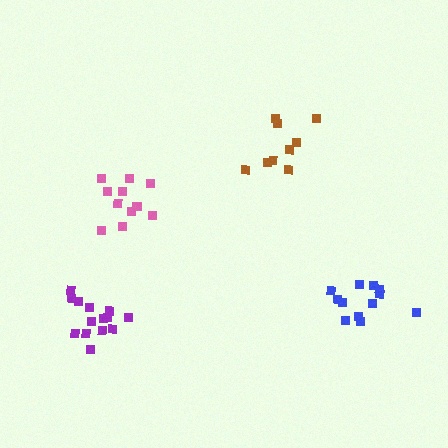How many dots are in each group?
Group 1: 12 dots, Group 2: 9 dots, Group 3: 14 dots, Group 4: 12 dots (47 total).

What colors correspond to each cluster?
The clusters are colored: pink, brown, purple, blue.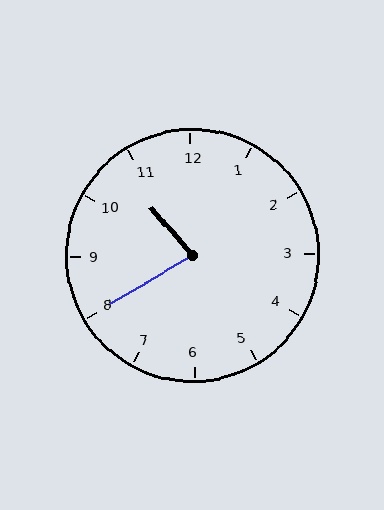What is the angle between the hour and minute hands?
Approximately 80 degrees.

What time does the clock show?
10:40.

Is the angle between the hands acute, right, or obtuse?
It is acute.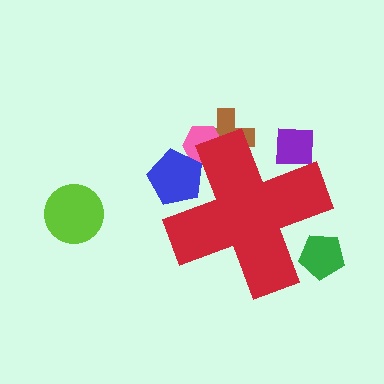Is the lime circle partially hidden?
No, the lime circle is fully visible.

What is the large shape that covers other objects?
A red cross.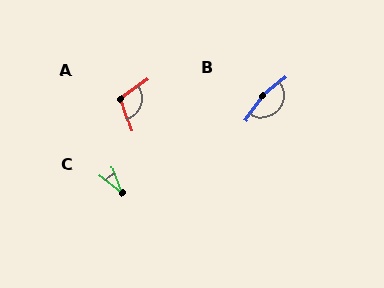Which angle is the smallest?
C, at approximately 32 degrees.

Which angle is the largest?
B, at approximately 163 degrees.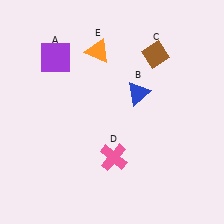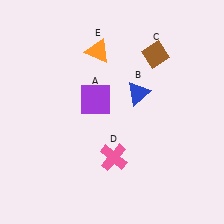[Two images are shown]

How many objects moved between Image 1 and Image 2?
1 object moved between the two images.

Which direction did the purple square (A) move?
The purple square (A) moved down.